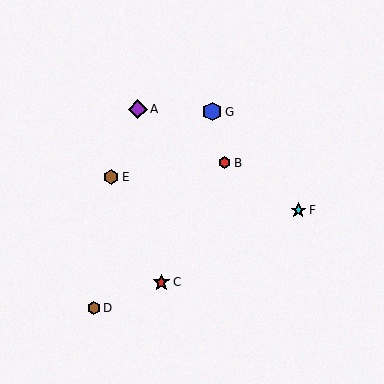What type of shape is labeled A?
Shape A is a purple diamond.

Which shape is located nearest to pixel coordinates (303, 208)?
The cyan star (labeled F) at (298, 210) is nearest to that location.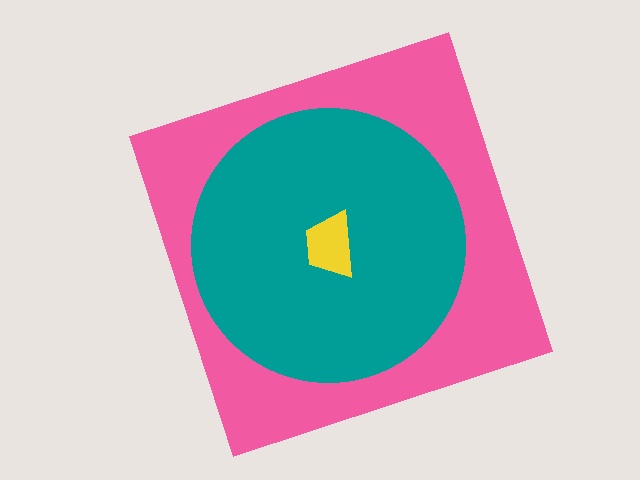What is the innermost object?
The yellow trapezoid.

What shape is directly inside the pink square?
The teal circle.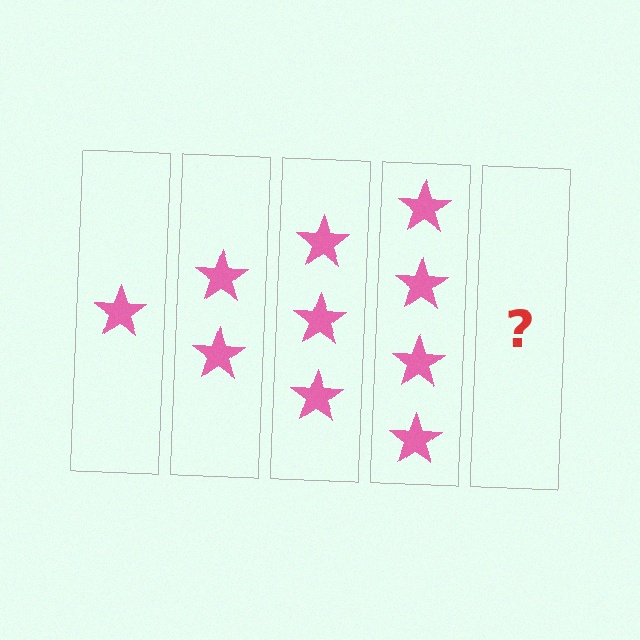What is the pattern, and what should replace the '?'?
The pattern is that each step adds one more star. The '?' should be 5 stars.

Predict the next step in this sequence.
The next step is 5 stars.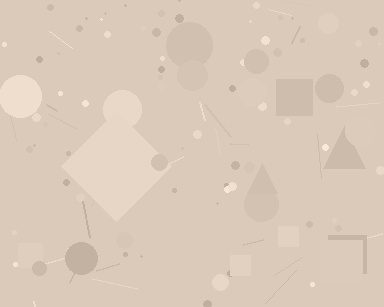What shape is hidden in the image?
A diamond is hidden in the image.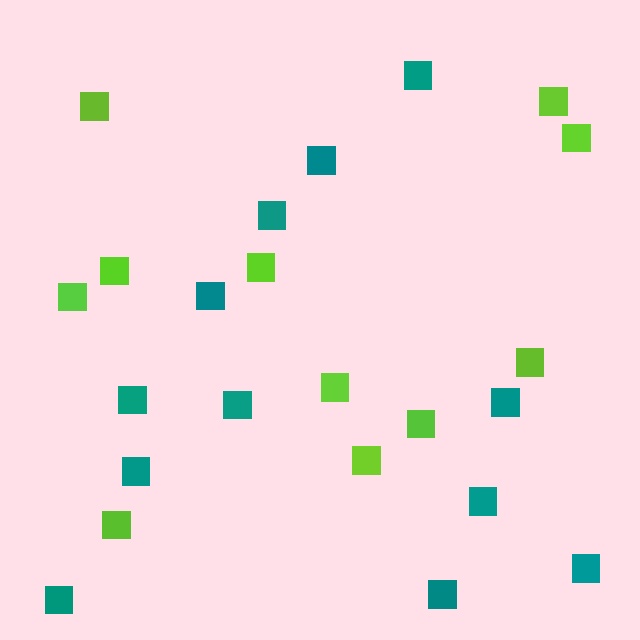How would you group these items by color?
There are 2 groups: one group of lime squares (11) and one group of teal squares (12).